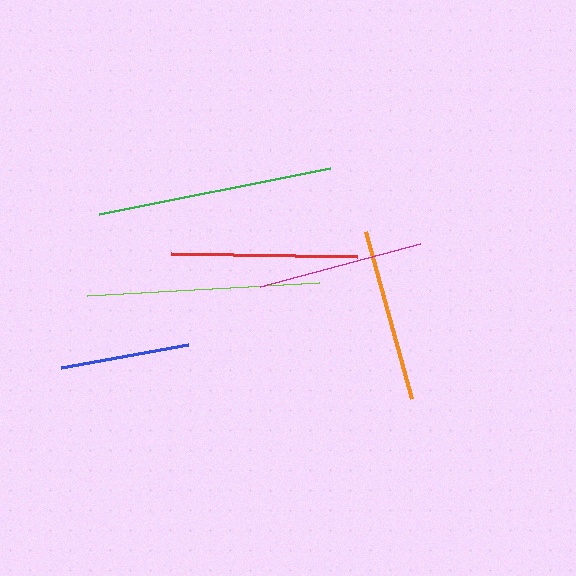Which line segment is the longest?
The green line is the longest at approximately 235 pixels.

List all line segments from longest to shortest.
From longest to shortest: green, lime, red, orange, magenta, blue.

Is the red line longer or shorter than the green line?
The green line is longer than the red line.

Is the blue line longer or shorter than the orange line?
The orange line is longer than the blue line.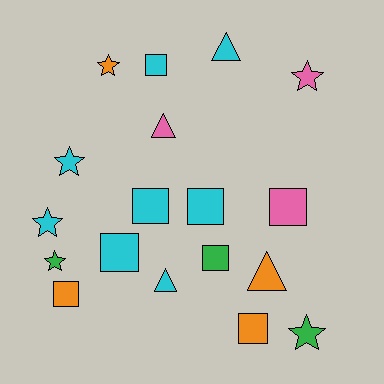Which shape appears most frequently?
Square, with 8 objects.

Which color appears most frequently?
Cyan, with 8 objects.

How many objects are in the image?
There are 18 objects.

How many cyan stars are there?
There are 2 cyan stars.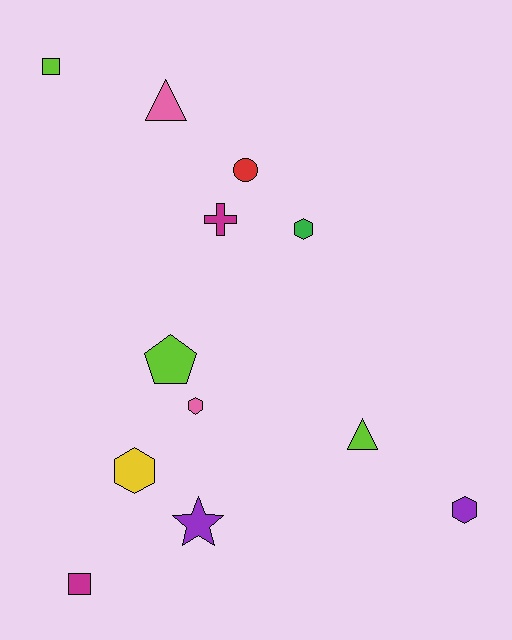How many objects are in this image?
There are 12 objects.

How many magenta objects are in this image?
There are 2 magenta objects.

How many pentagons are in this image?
There is 1 pentagon.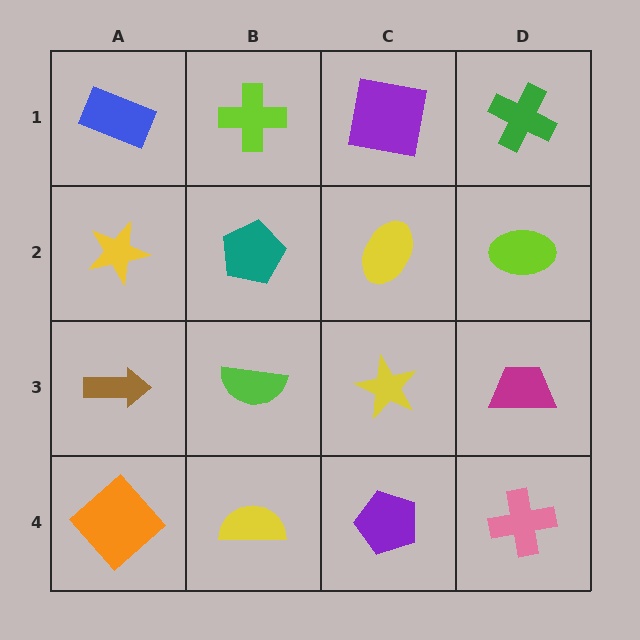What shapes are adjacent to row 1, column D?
A lime ellipse (row 2, column D), a purple square (row 1, column C).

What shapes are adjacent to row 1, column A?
A yellow star (row 2, column A), a lime cross (row 1, column B).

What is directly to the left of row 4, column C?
A yellow semicircle.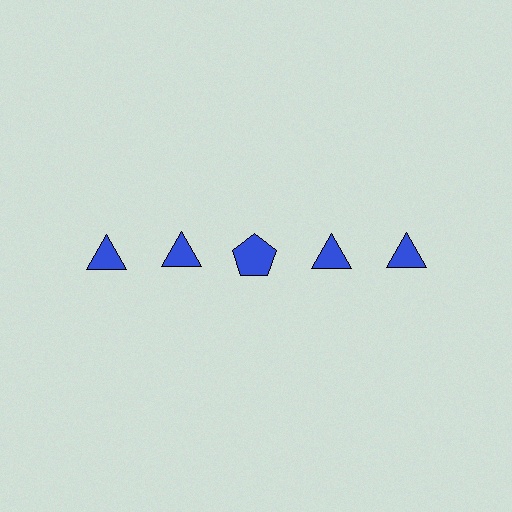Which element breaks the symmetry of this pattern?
The blue pentagon in the top row, center column breaks the symmetry. All other shapes are blue triangles.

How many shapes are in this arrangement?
There are 5 shapes arranged in a grid pattern.